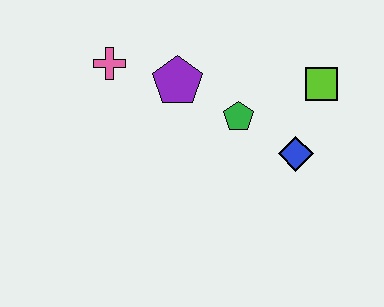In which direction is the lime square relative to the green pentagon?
The lime square is to the right of the green pentagon.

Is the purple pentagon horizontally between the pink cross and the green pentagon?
Yes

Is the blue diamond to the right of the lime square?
No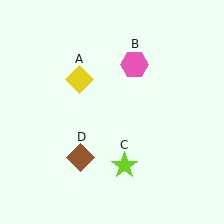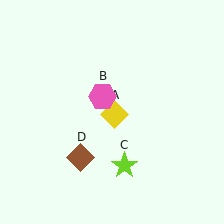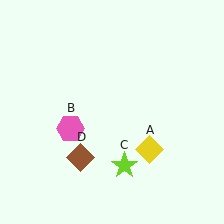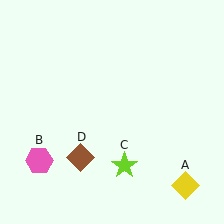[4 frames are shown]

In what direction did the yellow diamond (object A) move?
The yellow diamond (object A) moved down and to the right.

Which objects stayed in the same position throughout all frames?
Lime star (object C) and brown diamond (object D) remained stationary.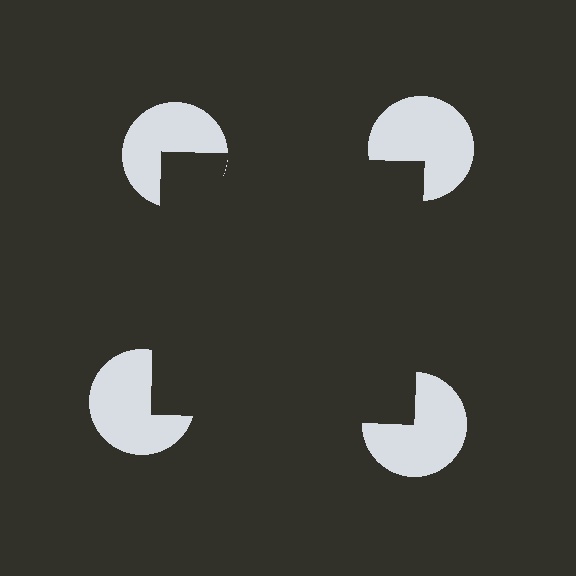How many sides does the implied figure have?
4 sides.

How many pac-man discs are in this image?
There are 4 — one at each vertex of the illusory square.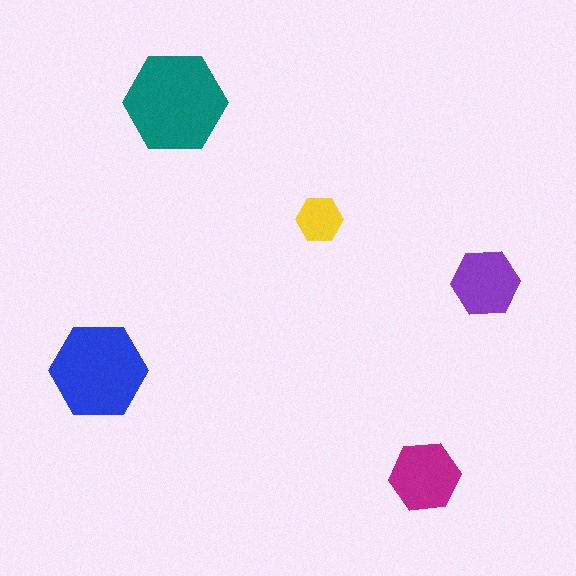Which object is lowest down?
The magenta hexagon is bottommost.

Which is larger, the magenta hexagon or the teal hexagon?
The teal one.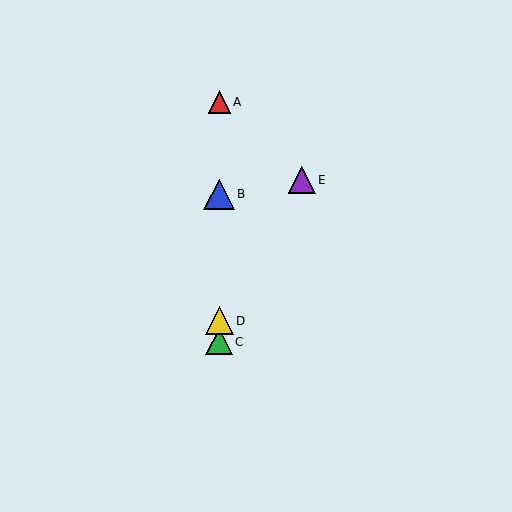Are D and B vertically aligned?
Yes, both are at x≈219.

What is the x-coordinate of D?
Object D is at x≈219.